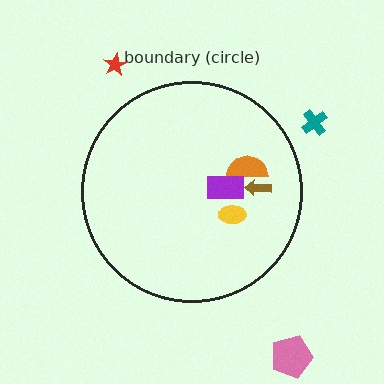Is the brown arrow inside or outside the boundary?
Inside.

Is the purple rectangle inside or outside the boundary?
Inside.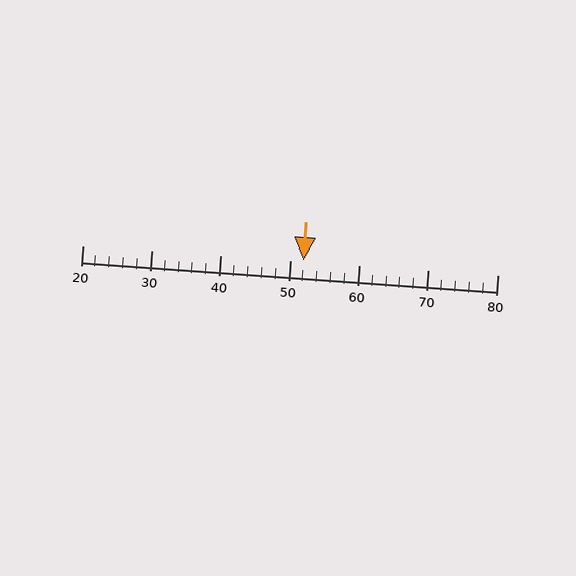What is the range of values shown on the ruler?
The ruler shows values from 20 to 80.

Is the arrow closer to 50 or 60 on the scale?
The arrow is closer to 50.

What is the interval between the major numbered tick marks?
The major tick marks are spaced 10 units apart.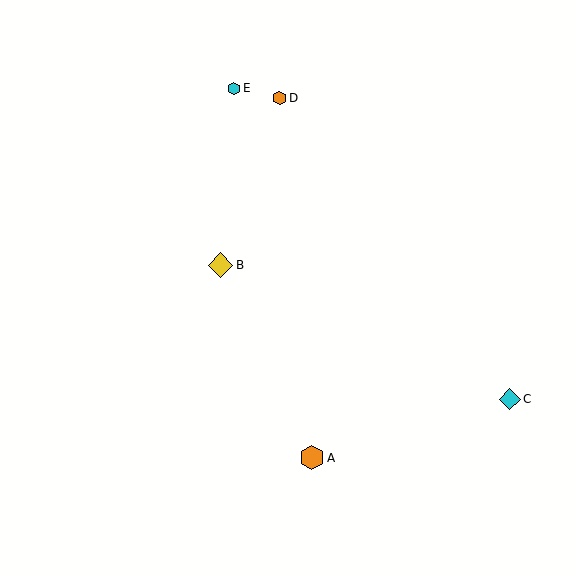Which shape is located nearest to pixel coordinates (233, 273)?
The yellow diamond (labeled B) at (220, 265) is nearest to that location.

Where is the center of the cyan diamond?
The center of the cyan diamond is at (510, 399).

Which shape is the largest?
The yellow diamond (labeled B) is the largest.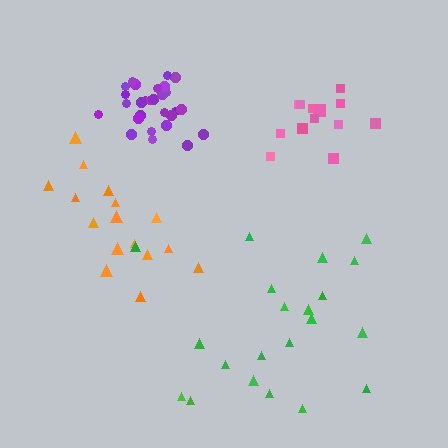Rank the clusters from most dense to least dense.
purple, pink, orange, green.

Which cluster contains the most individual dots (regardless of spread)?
Purple (29).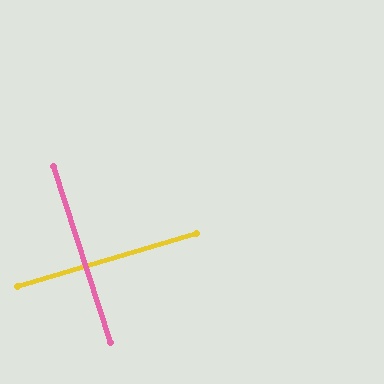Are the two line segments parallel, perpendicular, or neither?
Perpendicular — they meet at approximately 89°.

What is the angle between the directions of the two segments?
Approximately 89 degrees.